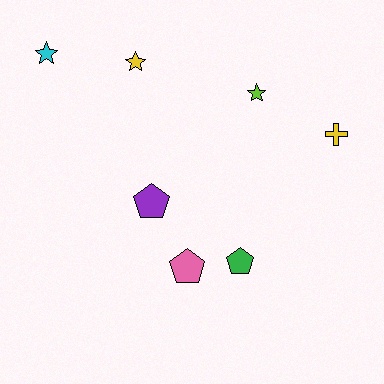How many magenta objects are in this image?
There are no magenta objects.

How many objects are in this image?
There are 7 objects.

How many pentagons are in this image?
There are 3 pentagons.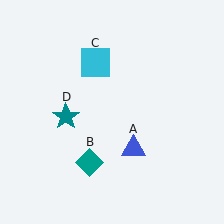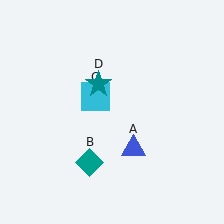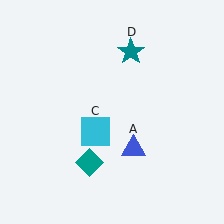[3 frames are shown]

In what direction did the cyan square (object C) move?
The cyan square (object C) moved down.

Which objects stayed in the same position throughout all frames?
Blue triangle (object A) and teal diamond (object B) remained stationary.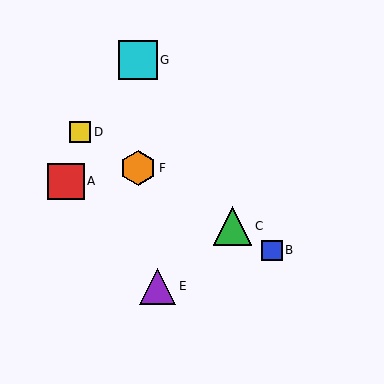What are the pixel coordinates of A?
Object A is at (66, 181).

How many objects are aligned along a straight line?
4 objects (B, C, D, F) are aligned along a straight line.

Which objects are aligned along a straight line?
Objects B, C, D, F are aligned along a straight line.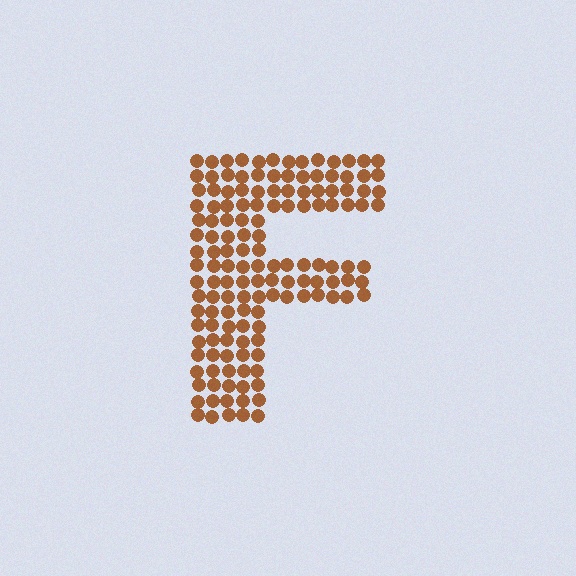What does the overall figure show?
The overall figure shows the letter F.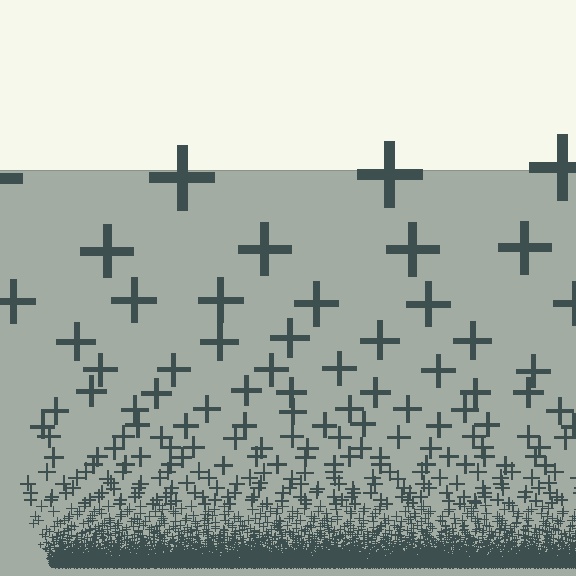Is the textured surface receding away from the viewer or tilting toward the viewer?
The surface appears to tilt toward the viewer. Texture elements get larger and sparser toward the top.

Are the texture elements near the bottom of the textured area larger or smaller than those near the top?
Smaller. The gradient is inverted — elements near the bottom are smaller and denser.